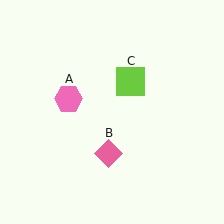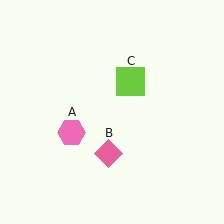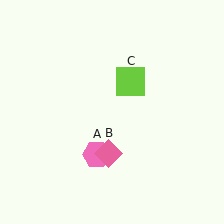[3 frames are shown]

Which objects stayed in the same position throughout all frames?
Pink diamond (object B) and lime square (object C) remained stationary.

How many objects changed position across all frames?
1 object changed position: pink hexagon (object A).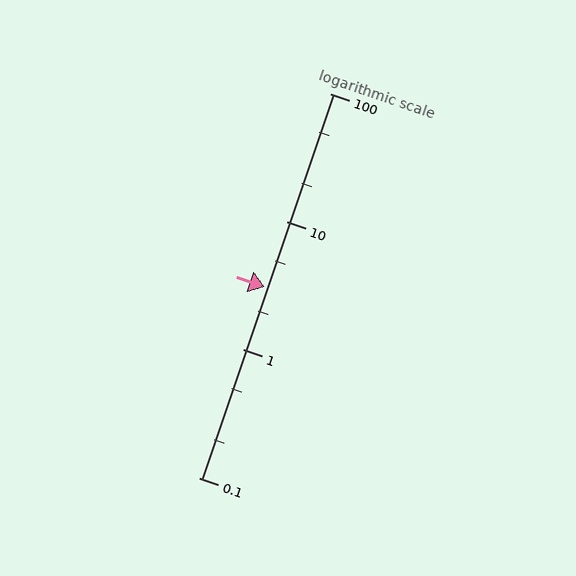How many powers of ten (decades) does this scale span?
The scale spans 3 decades, from 0.1 to 100.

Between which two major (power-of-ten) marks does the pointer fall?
The pointer is between 1 and 10.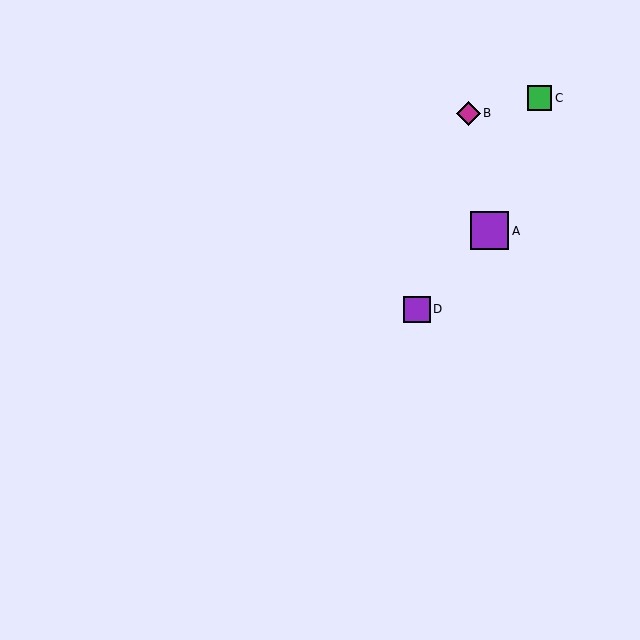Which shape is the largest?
The purple square (labeled A) is the largest.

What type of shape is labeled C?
Shape C is a green square.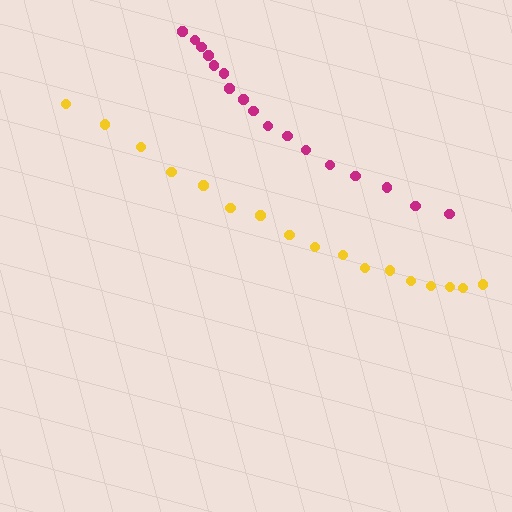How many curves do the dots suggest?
There are 2 distinct paths.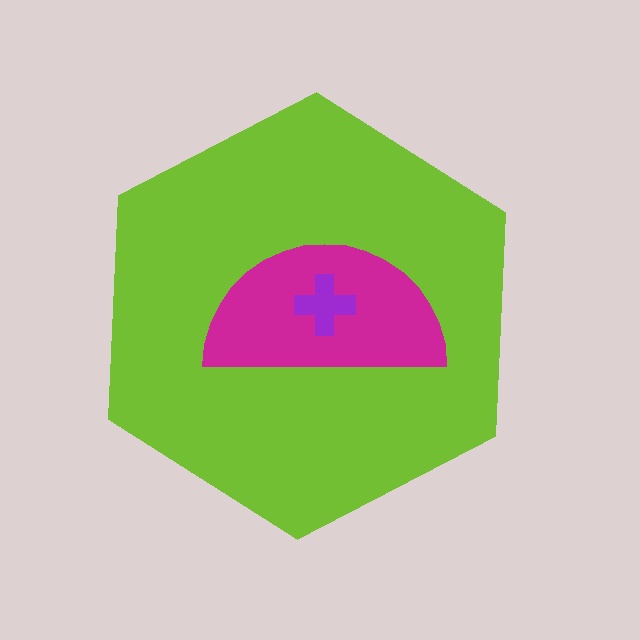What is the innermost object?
The purple cross.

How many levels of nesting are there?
3.